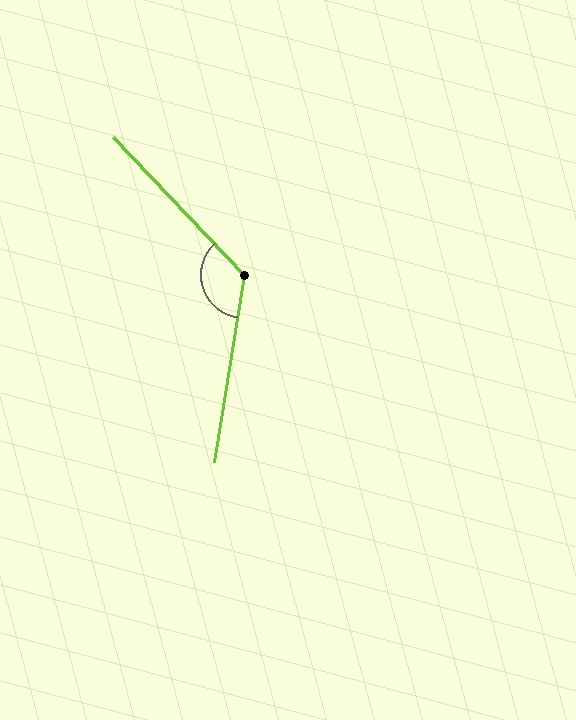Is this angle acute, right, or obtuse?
It is obtuse.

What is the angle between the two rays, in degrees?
Approximately 128 degrees.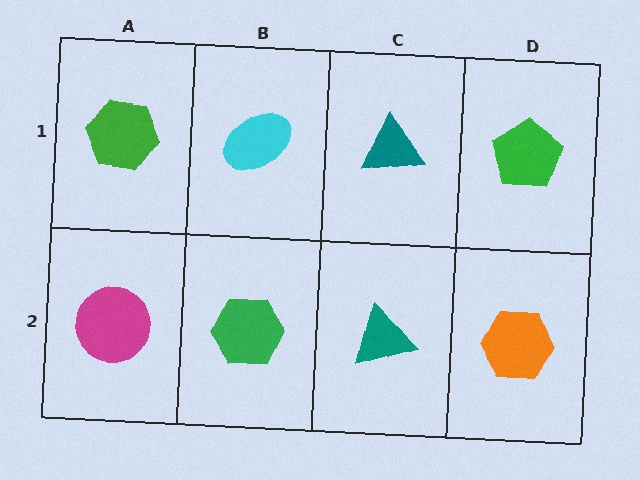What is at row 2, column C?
A teal triangle.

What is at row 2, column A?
A magenta circle.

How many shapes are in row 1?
4 shapes.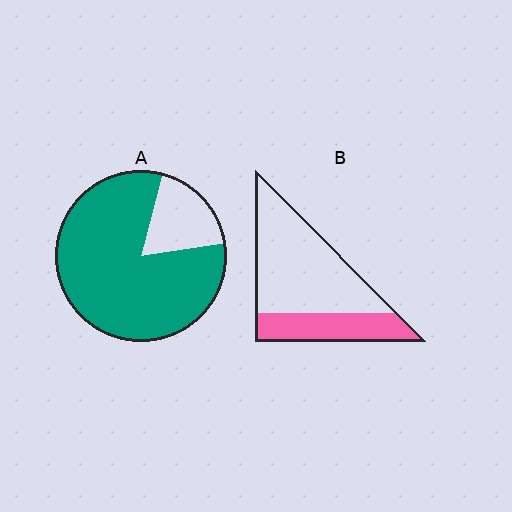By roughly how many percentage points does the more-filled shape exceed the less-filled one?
By roughly 50 percentage points (A over B).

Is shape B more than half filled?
No.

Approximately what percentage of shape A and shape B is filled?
A is approximately 80% and B is approximately 30%.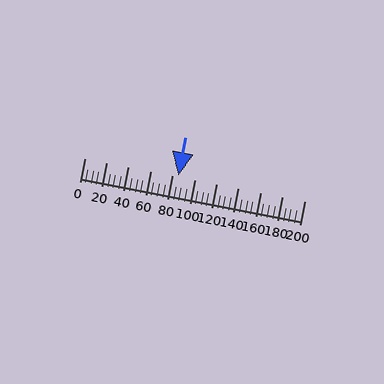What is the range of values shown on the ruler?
The ruler shows values from 0 to 200.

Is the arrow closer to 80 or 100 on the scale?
The arrow is closer to 80.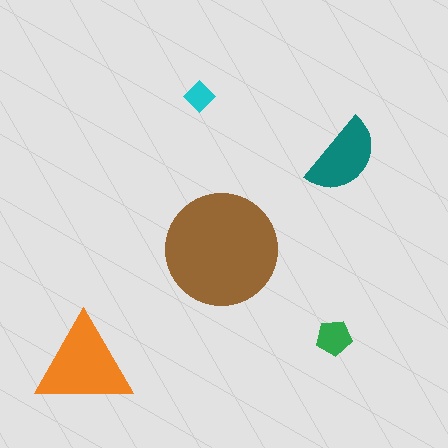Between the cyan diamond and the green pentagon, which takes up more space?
The green pentagon.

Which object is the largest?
The brown circle.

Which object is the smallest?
The cyan diamond.